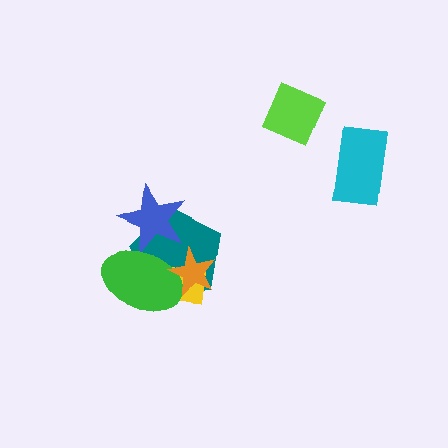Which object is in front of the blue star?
The green ellipse is in front of the blue star.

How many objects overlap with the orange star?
3 objects overlap with the orange star.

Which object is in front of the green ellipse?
The orange star is in front of the green ellipse.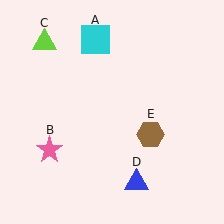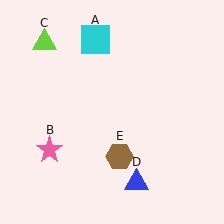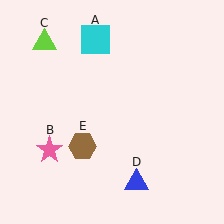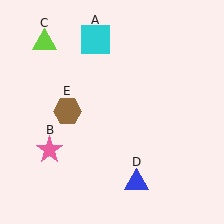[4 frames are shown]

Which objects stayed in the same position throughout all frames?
Cyan square (object A) and pink star (object B) and lime triangle (object C) and blue triangle (object D) remained stationary.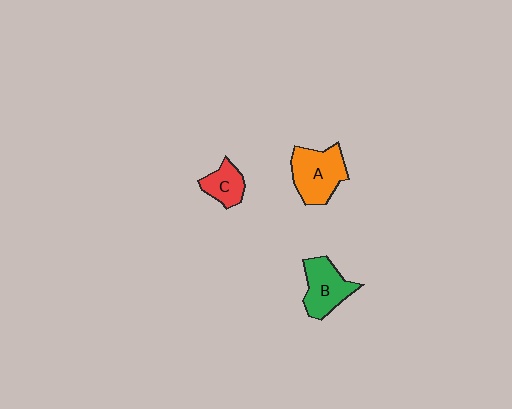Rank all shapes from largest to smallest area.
From largest to smallest: A (orange), B (green), C (red).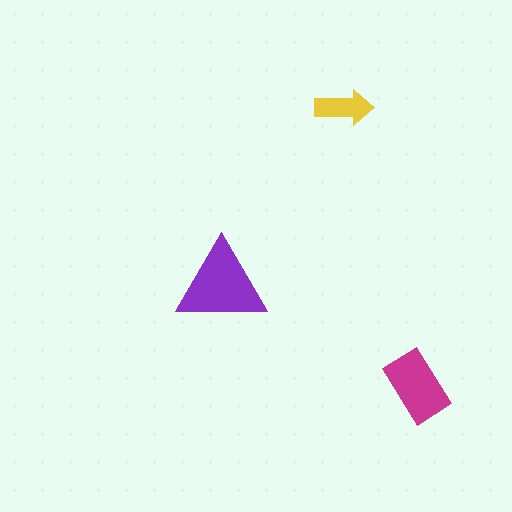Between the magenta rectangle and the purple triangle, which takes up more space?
The purple triangle.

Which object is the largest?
The purple triangle.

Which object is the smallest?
The yellow arrow.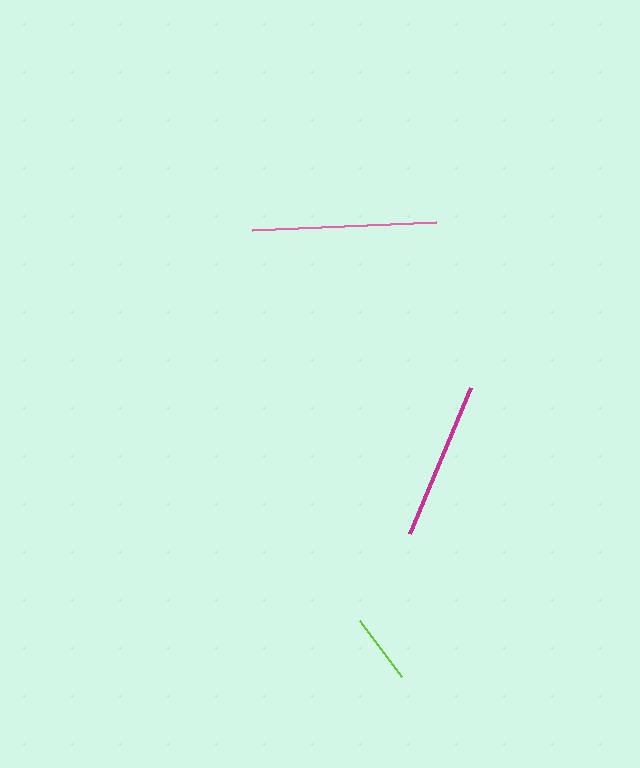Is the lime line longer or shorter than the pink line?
The pink line is longer than the lime line.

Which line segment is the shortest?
The lime line is the shortest at approximately 70 pixels.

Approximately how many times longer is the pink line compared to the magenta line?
The pink line is approximately 1.2 times the length of the magenta line.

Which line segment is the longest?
The pink line is the longest at approximately 184 pixels.